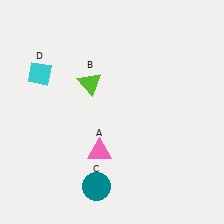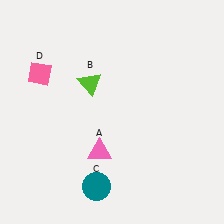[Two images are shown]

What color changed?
The diamond (D) changed from cyan in Image 1 to pink in Image 2.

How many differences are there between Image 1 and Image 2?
There is 1 difference between the two images.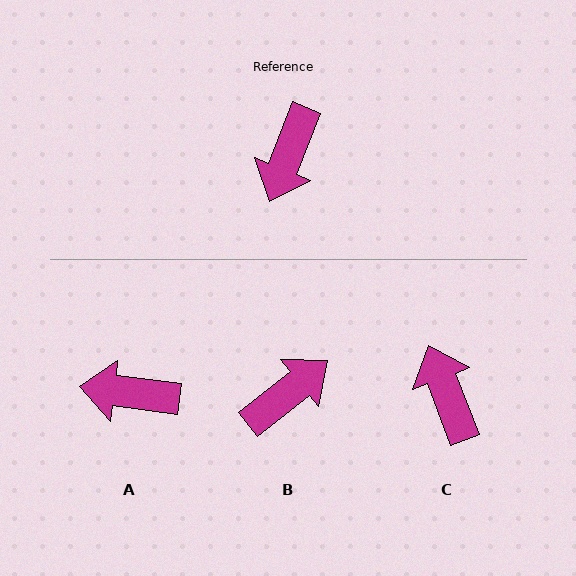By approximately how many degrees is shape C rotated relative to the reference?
Approximately 137 degrees clockwise.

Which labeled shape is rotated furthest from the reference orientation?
B, about 150 degrees away.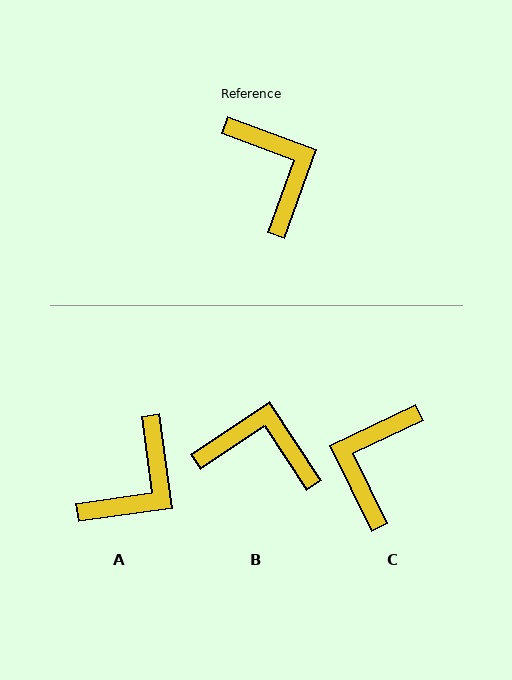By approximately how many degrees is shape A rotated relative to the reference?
Approximately 62 degrees clockwise.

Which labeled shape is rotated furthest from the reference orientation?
C, about 136 degrees away.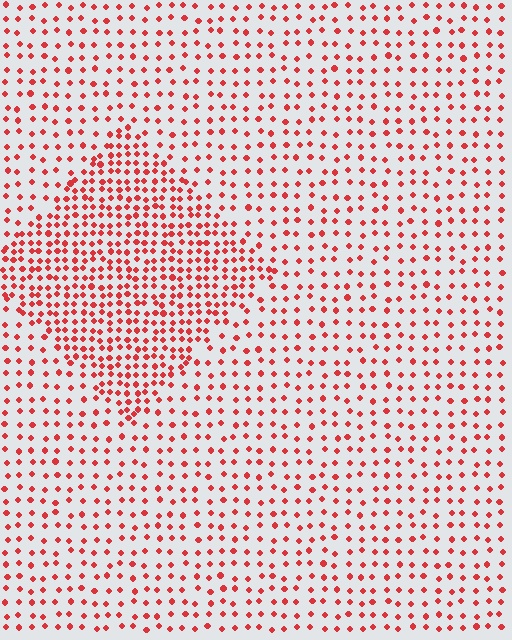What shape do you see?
I see a diamond.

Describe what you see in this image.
The image contains small red elements arranged at two different densities. A diamond-shaped region is visible where the elements are more densely packed than the surrounding area.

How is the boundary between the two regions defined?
The boundary is defined by a change in element density (approximately 2.1x ratio). All elements are the same color, size, and shape.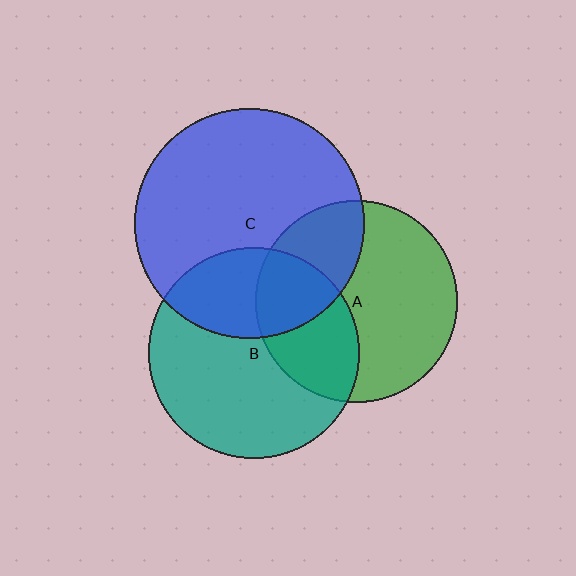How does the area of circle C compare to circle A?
Approximately 1.3 times.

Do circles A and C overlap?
Yes.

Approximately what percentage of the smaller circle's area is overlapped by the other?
Approximately 30%.